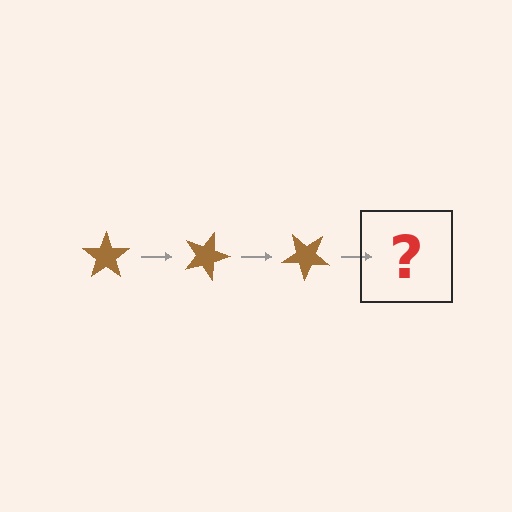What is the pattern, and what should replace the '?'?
The pattern is that the star rotates 20 degrees each step. The '?' should be a brown star rotated 60 degrees.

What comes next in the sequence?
The next element should be a brown star rotated 60 degrees.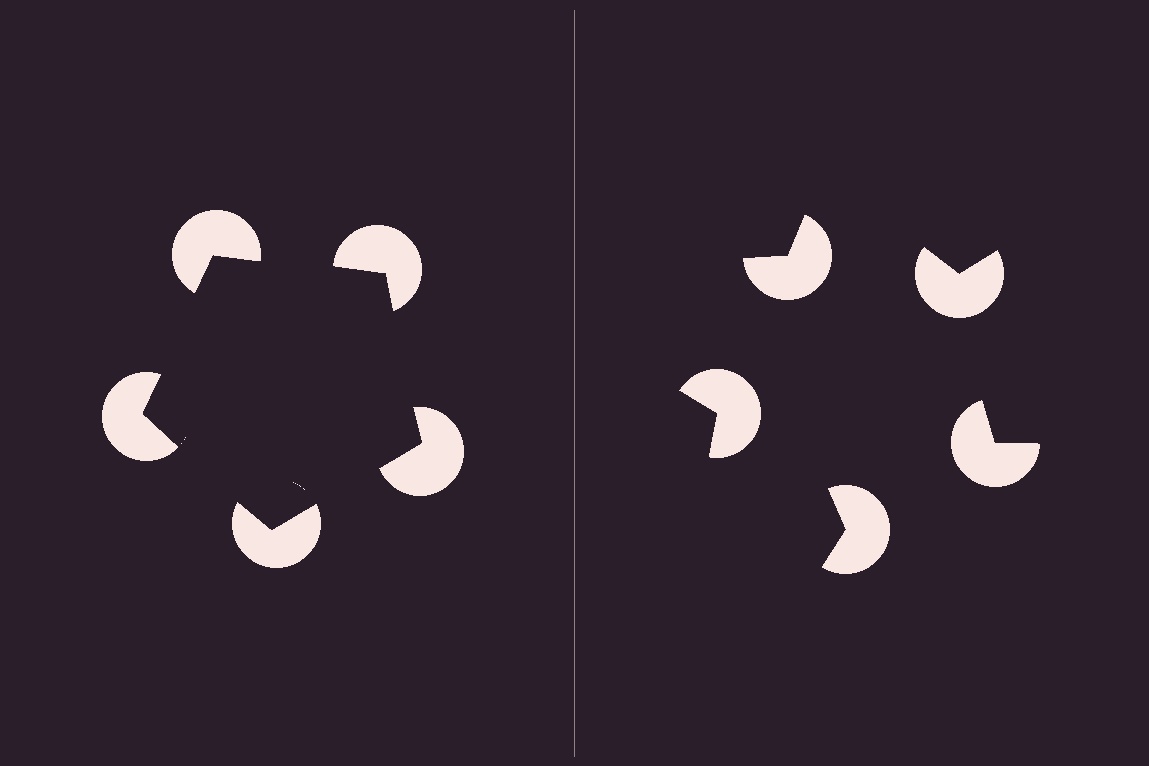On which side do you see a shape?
An illusory pentagon appears on the left side. On the right side the wedge cuts are rotated, so no coherent shape forms.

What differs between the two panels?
The pac-man discs are positioned identically on both sides; only the wedge orientations differ. On the left they align to a pentagon; on the right they are misaligned.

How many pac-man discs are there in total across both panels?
10 — 5 on each side.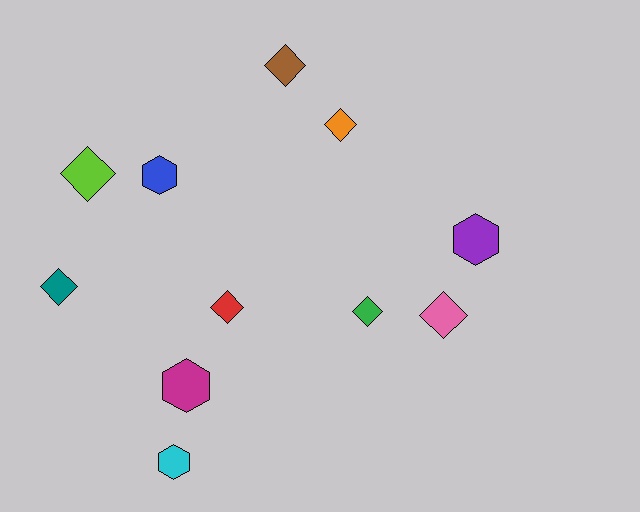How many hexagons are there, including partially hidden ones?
There are 4 hexagons.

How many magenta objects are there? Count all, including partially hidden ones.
There is 1 magenta object.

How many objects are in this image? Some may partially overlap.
There are 11 objects.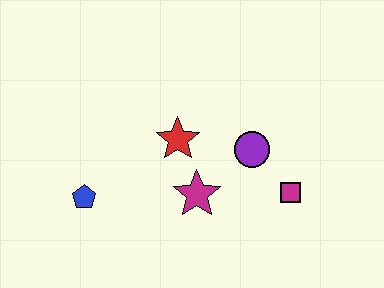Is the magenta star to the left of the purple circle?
Yes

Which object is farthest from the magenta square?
The blue pentagon is farthest from the magenta square.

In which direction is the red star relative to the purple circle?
The red star is to the left of the purple circle.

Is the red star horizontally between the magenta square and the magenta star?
No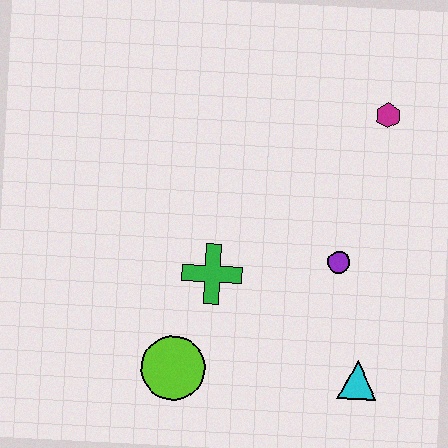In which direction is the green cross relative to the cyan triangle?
The green cross is to the left of the cyan triangle.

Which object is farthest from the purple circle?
The lime circle is farthest from the purple circle.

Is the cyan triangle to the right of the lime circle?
Yes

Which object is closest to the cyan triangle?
The purple circle is closest to the cyan triangle.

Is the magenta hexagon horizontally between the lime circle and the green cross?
No